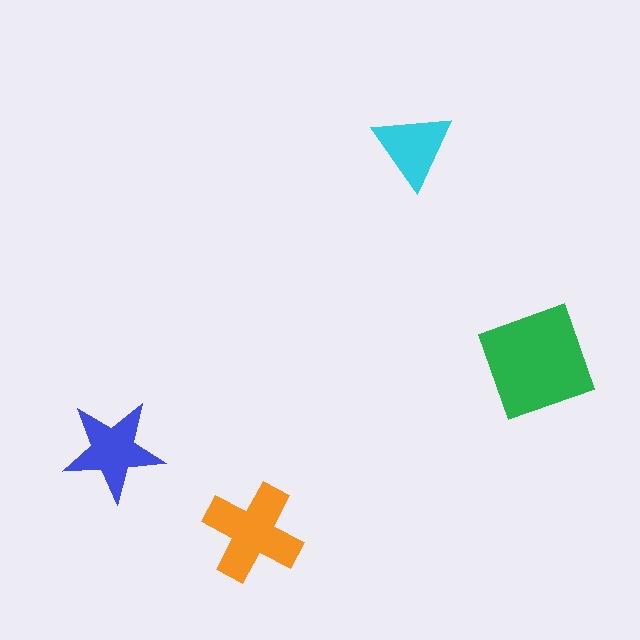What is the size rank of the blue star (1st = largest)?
3rd.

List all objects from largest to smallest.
The green square, the orange cross, the blue star, the cyan triangle.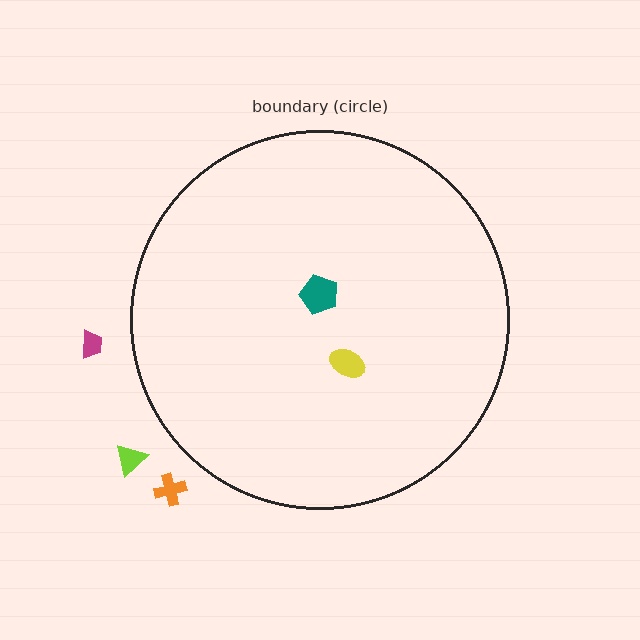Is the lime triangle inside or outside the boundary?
Outside.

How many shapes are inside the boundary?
2 inside, 3 outside.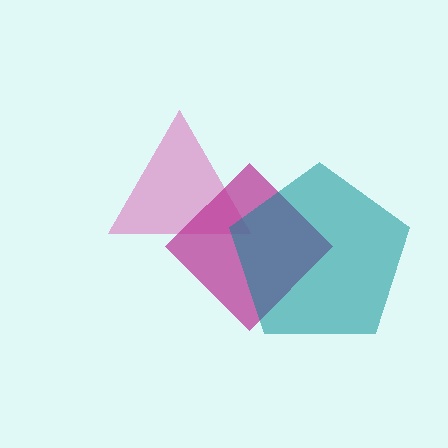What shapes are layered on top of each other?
The layered shapes are: a pink triangle, a magenta diamond, a teal pentagon.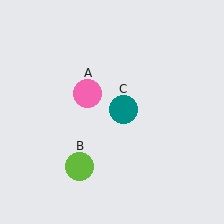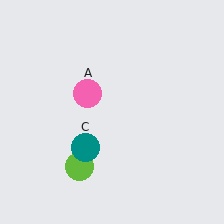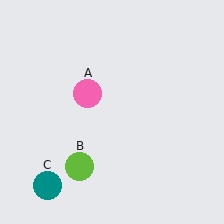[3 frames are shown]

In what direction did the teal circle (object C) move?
The teal circle (object C) moved down and to the left.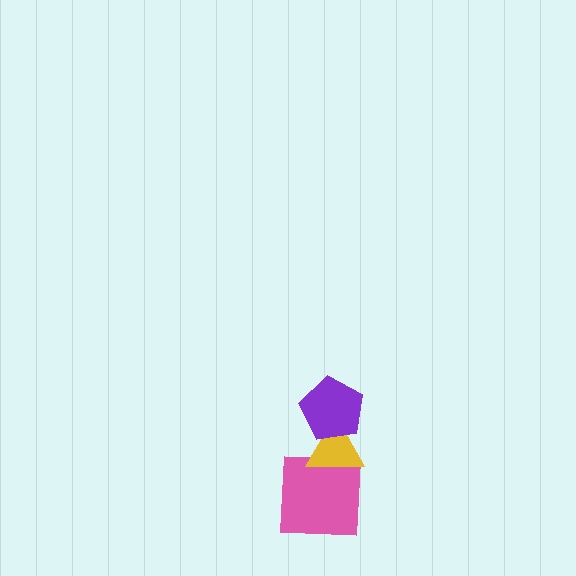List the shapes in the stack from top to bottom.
From top to bottom: the purple pentagon, the yellow triangle, the pink square.